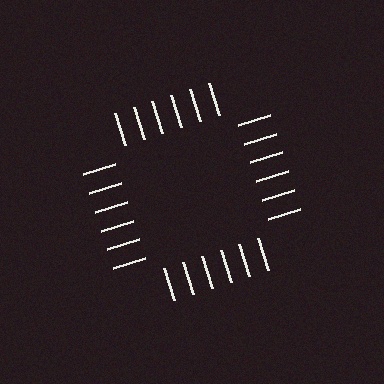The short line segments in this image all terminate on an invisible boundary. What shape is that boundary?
An illusory square — the line segments terminate on its edges but no continuous stroke is drawn.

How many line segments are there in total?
24 — 6 along each of the 4 edges.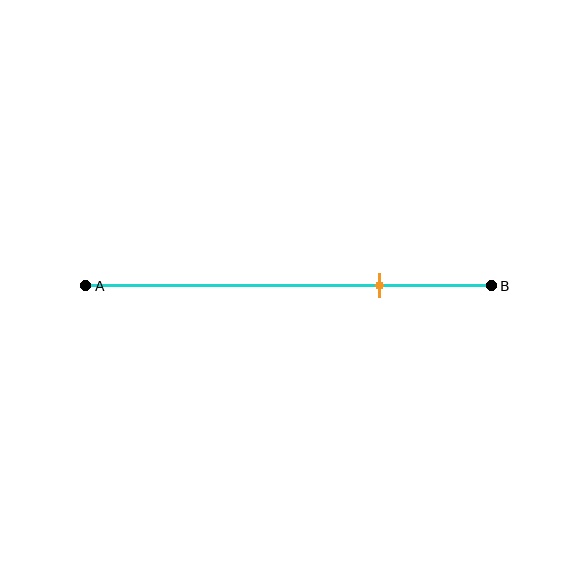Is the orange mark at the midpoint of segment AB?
No, the mark is at about 75% from A, not at the 50% midpoint.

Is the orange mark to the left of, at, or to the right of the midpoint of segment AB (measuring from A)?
The orange mark is to the right of the midpoint of segment AB.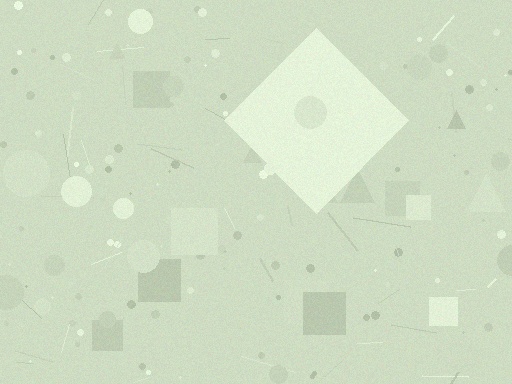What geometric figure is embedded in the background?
A diamond is embedded in the background.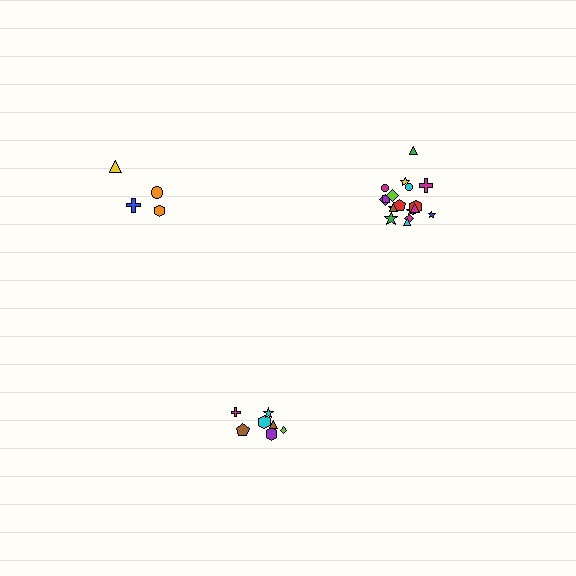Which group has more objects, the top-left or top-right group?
The top-right group.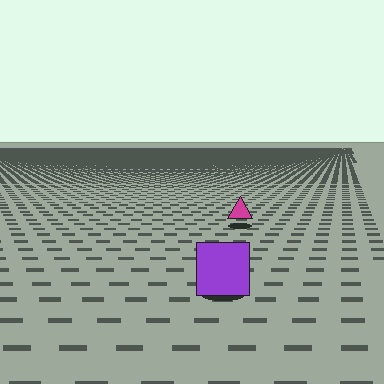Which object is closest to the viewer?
The purple square is closest. The texture marks near it are larger and more spread out.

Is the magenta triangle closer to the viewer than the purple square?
No. The purple square is closer — you can tell from the texture gradient: the ground texture is coarser near it.